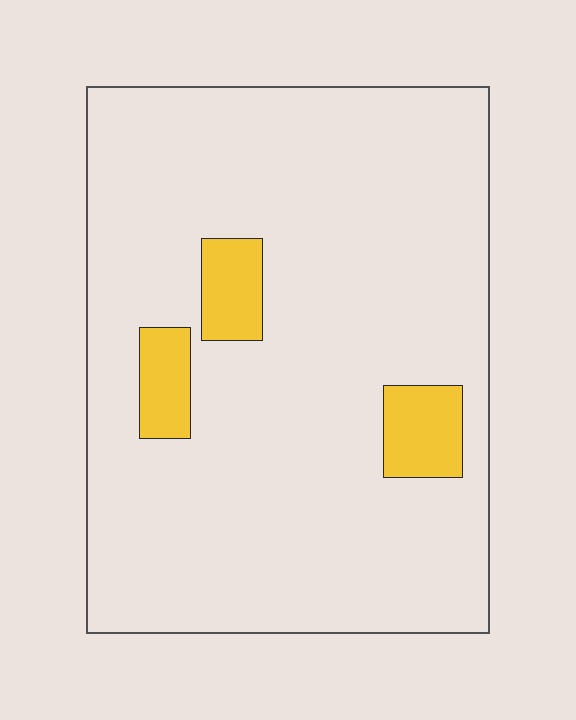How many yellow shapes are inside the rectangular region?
3.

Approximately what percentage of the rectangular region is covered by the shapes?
Approximately 10%.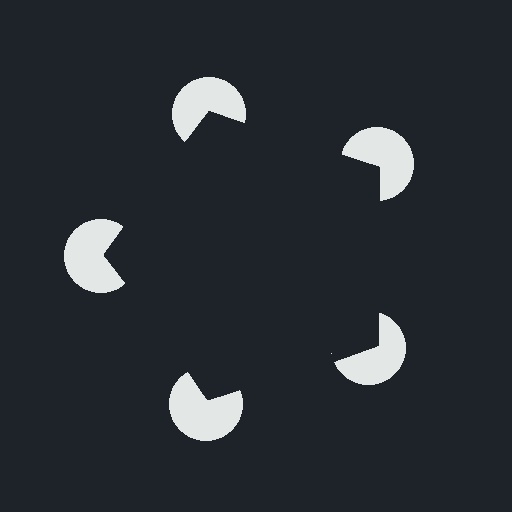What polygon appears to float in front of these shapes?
An illusory pentagon — its edges are inferred from the aligned wedge cuts in the pac-man discs, not physically drawn.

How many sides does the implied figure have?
5 sides.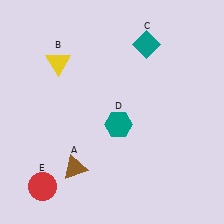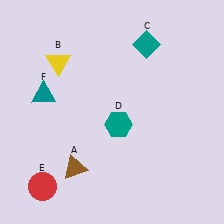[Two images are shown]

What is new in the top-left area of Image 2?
A teal triangle (F) was added in the top-left area of Image 2.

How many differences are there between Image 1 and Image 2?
There is 1 difference between the two images.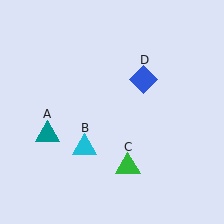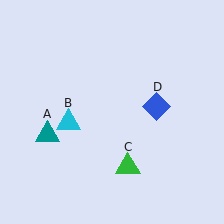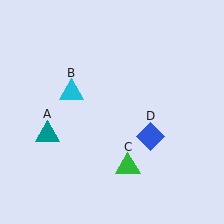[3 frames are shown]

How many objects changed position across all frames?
2 objects changed position: cyan triangle (object B), blue diamond (object D).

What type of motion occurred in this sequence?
The cyan triangle (object B), blue diamond (object D) rotated clockwise around the center of the scene.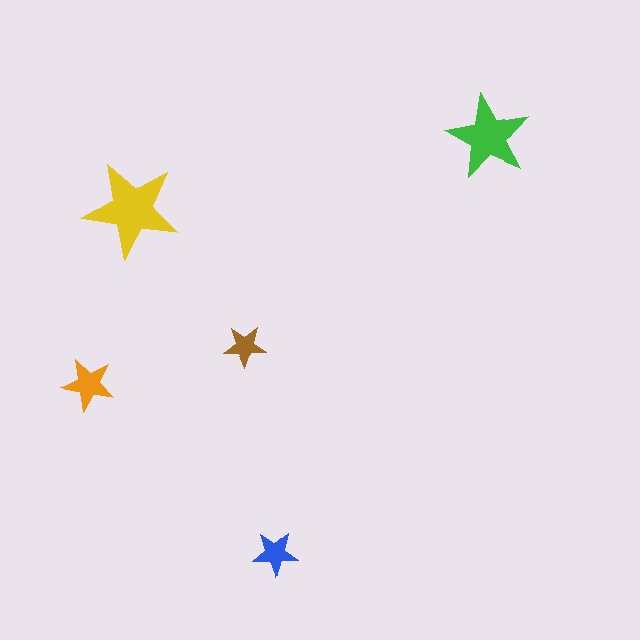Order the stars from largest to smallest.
the yellow one, the green one, the orange one, the blue one, the brown one.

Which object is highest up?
The green star is topmost.